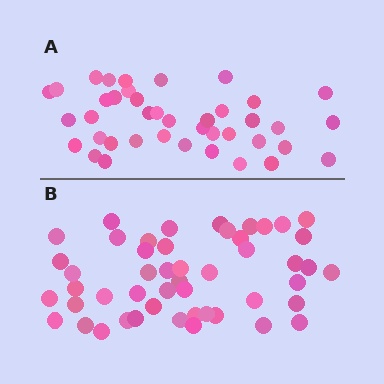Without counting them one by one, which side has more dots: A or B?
Region B (the bottom region) has more dots.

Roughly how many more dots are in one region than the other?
Region B has roughly 8 or so more dots than region A.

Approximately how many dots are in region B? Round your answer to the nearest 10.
About 50 dots. (The exact count is 49, which rounds to 50.)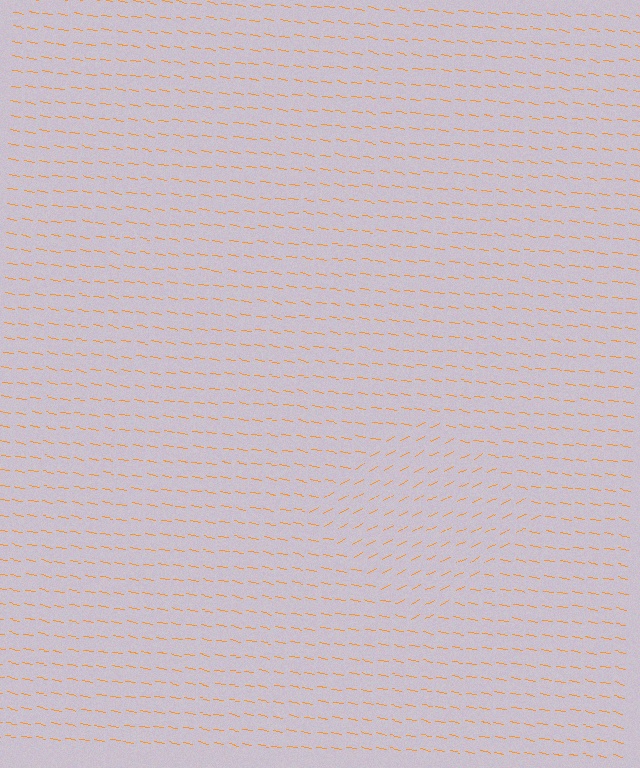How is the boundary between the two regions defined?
The boundary is defined purely by a change in line orientation (approximately 39 degrees difference). All lines are the same color and thickness.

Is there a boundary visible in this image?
Yes, there is a texture boundary formed by a change in line orientation.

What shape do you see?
I see a diamond.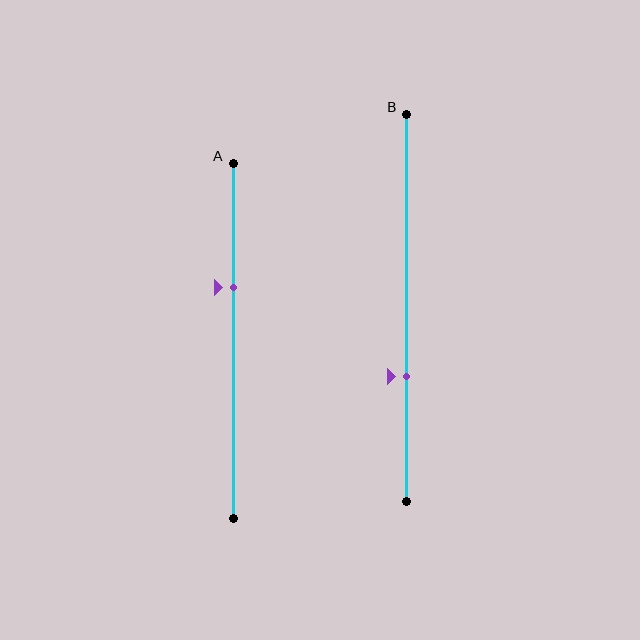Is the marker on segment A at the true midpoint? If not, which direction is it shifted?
No, the marker on segment A is shifted upward by about 15% of the segment length.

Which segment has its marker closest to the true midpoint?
Segment A has its marker closest to the true midpoint.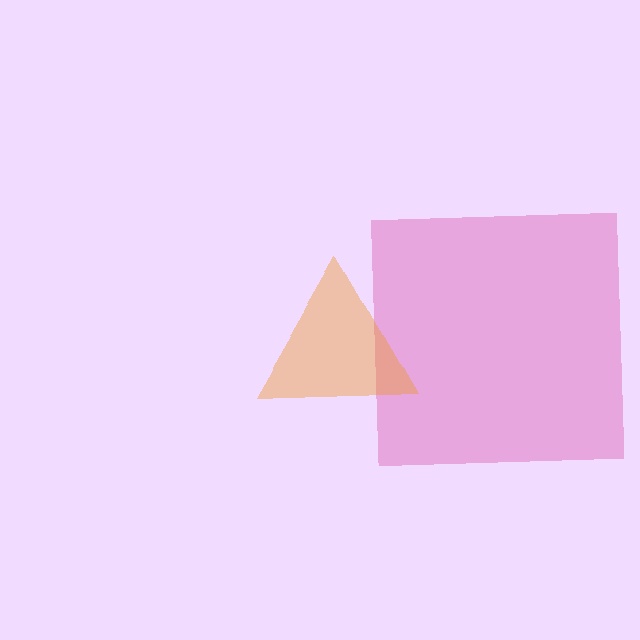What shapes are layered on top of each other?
The layered shapes are: a pink square, an orange triangle.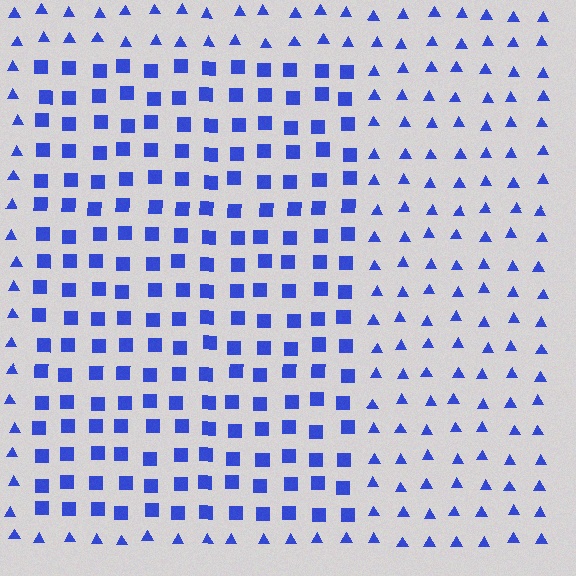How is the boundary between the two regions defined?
The boundary is defined by a change in element shape: squares inside vs. triangles outside. All elements share the same color and spacing.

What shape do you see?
I see a rectangle.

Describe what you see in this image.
The image is filled with small blue elements arranged in a uniform grid. A rectangle-shaped region contains squares, while the surrounding area contains triangles. The boundary is defined purely by the change in element shape.